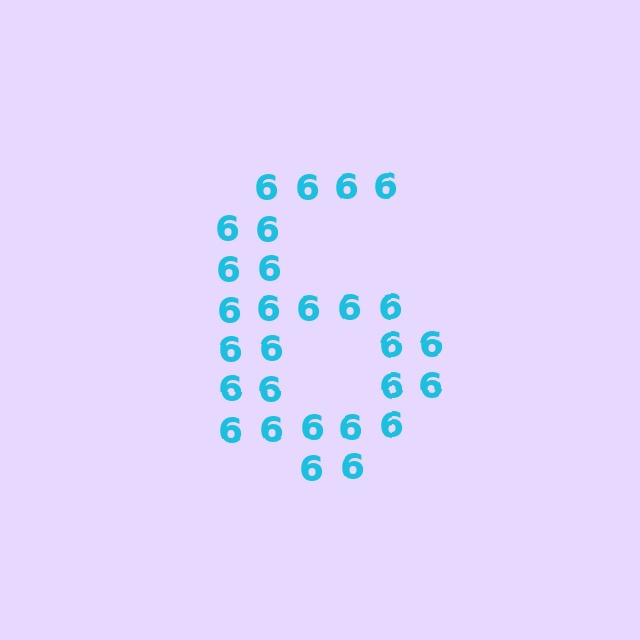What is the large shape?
The large shape is the digit 6.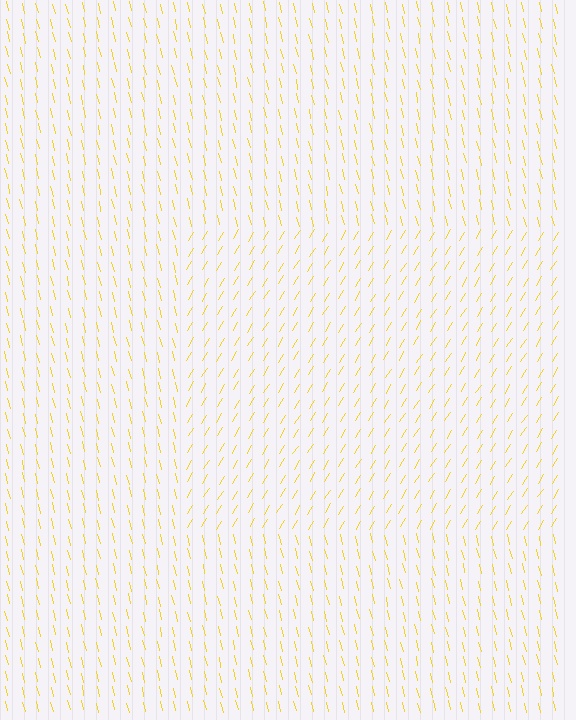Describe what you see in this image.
The image is filled with small yellow line segments. A rectangle region in the image has lines oriented differently from the surrounding lines, creating a visible texture boundary.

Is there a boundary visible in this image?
Yes, there is a texture boundary formed by a change in line orientation.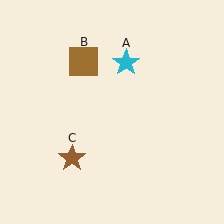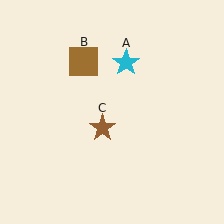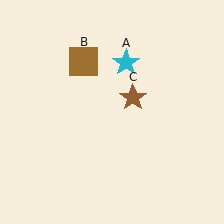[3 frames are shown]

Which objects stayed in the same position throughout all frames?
Cyan star (object A) and brown square (object B) remained stationary.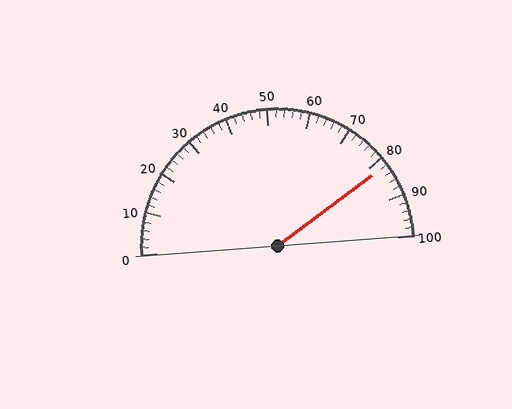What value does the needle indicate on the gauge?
The needle indicates approximately 82.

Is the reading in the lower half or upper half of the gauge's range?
The reading is in the upper half of the range (0 to 100).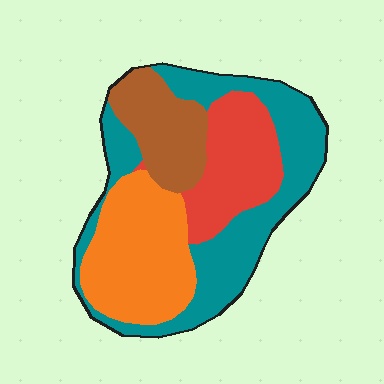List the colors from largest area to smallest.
From largest to smallest: teal, orange, red, brown.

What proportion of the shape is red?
Red covers 20% of the shape.